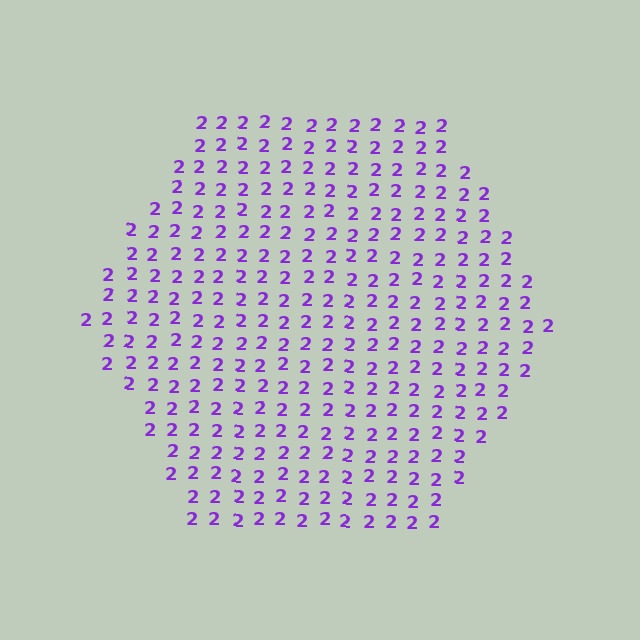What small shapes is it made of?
It is made of small digit 2's.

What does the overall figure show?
The overall figure shows a hexagon.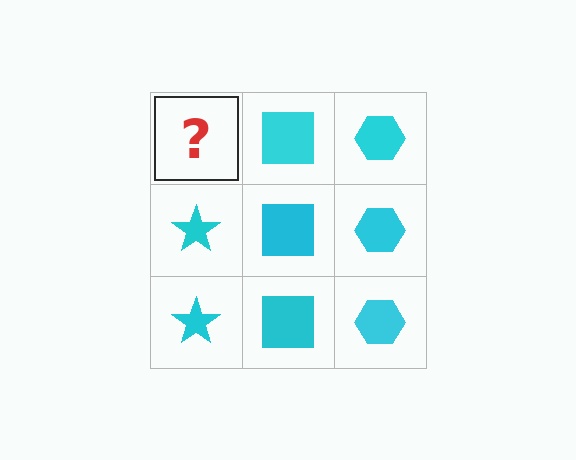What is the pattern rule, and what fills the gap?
The rule is that each column has a consistent shape. The gap should be filled with a cyan star.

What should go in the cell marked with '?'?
The missing cell should contain a cyan star.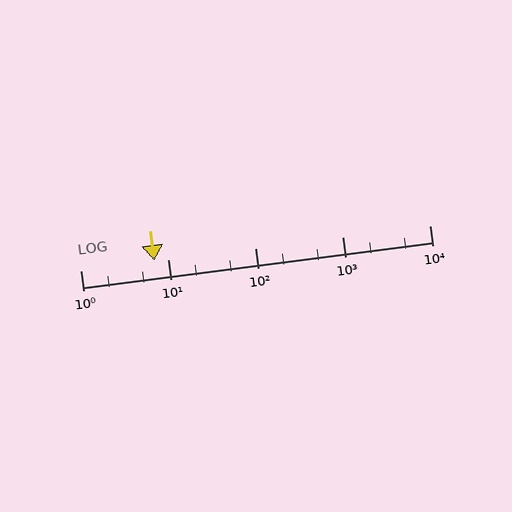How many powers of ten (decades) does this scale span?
The scale spans 4 decades, from 1 to 10000.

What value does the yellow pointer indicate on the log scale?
The pointer indicates approximately 7.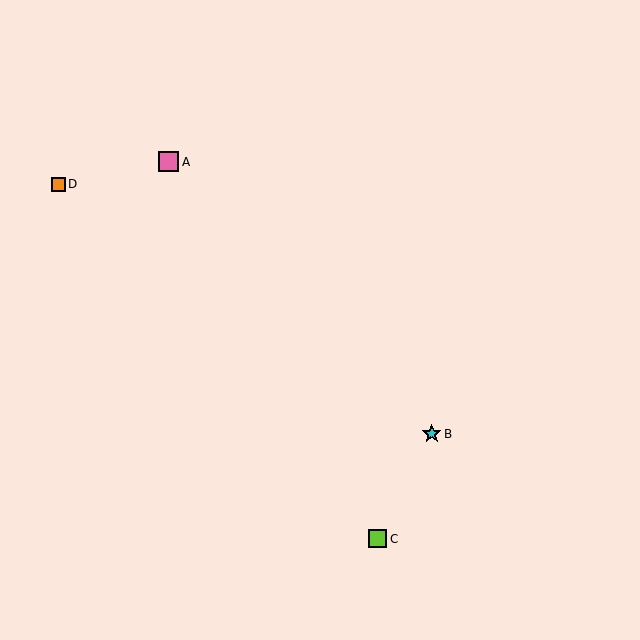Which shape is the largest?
The pink square (labeled A) is the largest.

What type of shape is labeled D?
Shape D is an orange square.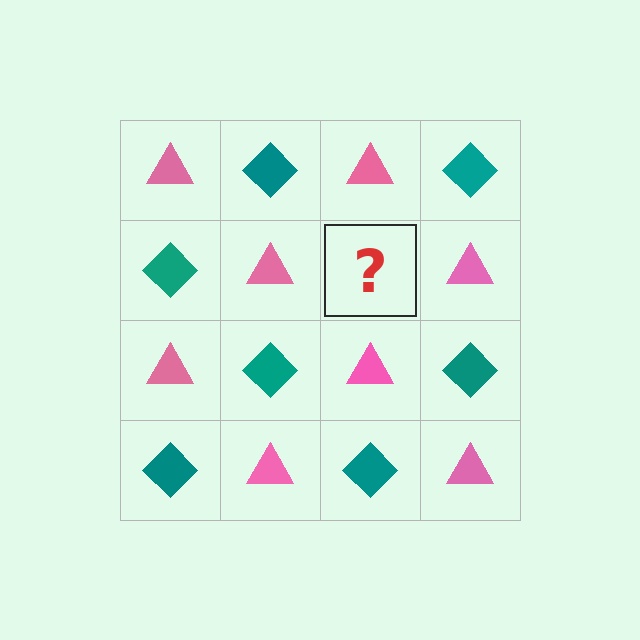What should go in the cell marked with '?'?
The missing cell should contain a teal diamond.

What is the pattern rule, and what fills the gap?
The rule is that it alternates pink triangle and teal diamond in a checkerboard pattern. The gap should be filled with a teal diamond.